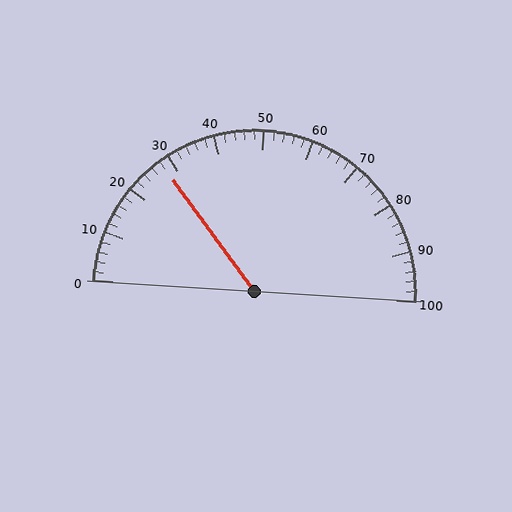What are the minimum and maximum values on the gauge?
The gauge ranges from 0 to 100.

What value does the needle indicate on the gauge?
The needle indicates approximately 28.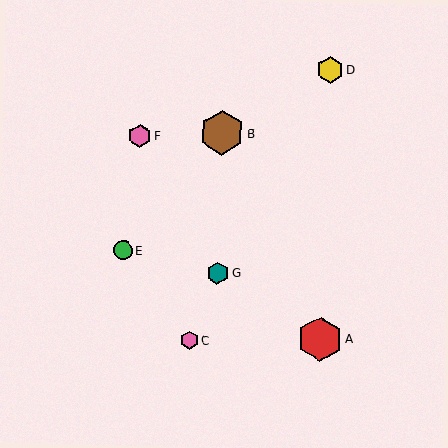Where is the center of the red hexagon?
The center of the red hexagon is at (320, 339).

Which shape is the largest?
The brown hexagon (labeled B) is the largest.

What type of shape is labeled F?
Shape F is a pink hexagon.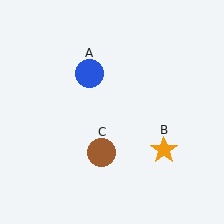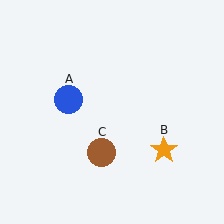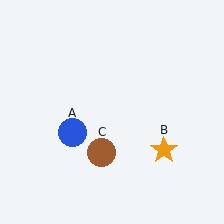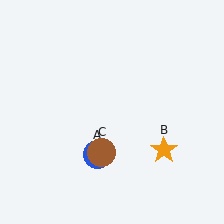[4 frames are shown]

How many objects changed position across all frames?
1 object changed position: blue circle (object A).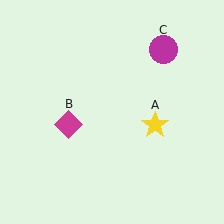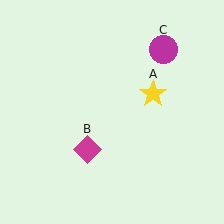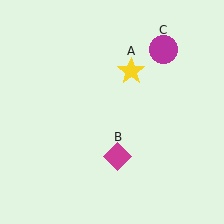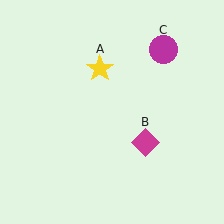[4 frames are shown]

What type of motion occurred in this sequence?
The yellow star (object A), magenta diamond (object B) rotated counterclockwise around the center of the scene.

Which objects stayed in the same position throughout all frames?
Magenta circle (object C) remained stationary.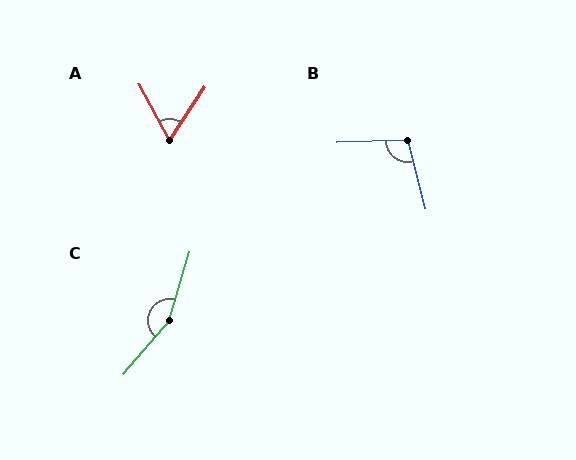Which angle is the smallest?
A, at approximately 62 degrees.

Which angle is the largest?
C, at approximately 156 degrees.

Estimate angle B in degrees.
Approximately 102 degrees.